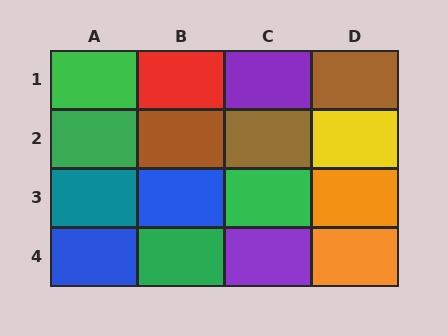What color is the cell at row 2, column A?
Green.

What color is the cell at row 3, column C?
Green.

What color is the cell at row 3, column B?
Blue.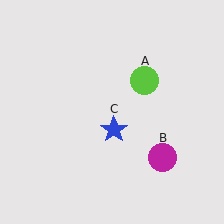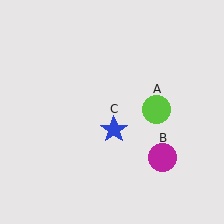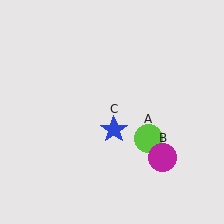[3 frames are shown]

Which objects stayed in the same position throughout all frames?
Magenta circle (object B) and blue star (object C) remained stationary.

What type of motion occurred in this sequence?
The lime circle (object A) rotated clockwise around the center of the scene.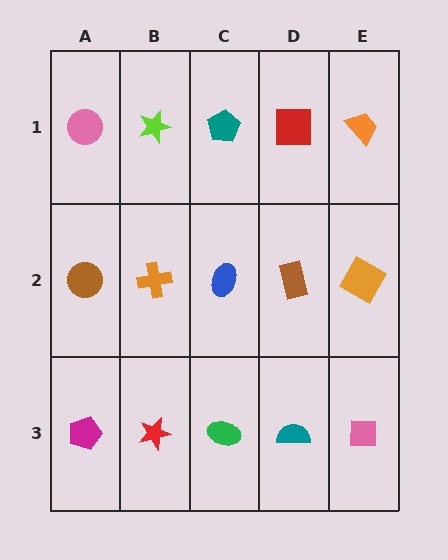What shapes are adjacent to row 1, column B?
An orange cross (row 2, column B), a pink circle (row 1, column A), a teal pentagon (row 1, column C).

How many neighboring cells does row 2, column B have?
4.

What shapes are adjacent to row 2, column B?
A lime star (row 1, column B), a red star (row 3, column B), a brown circle (row 2, column A), a blue ellipse (row 2, column C).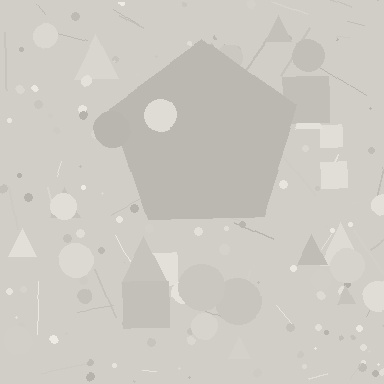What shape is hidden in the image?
A pentagon is hidden in the image.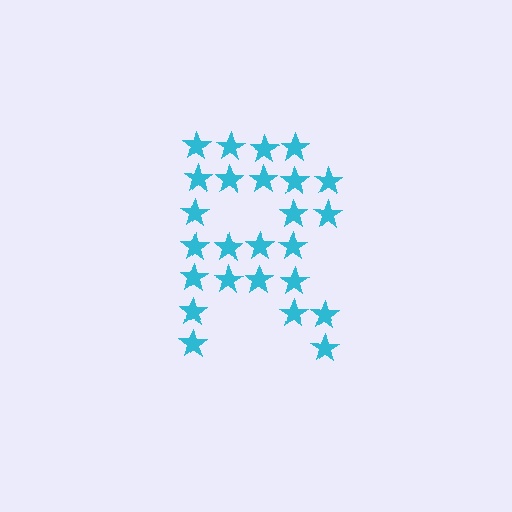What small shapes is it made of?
It is made of small stars.